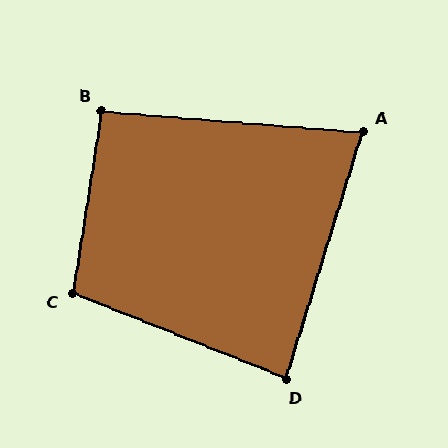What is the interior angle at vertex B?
Approximately 94 degrees (approximately right).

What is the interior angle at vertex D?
Approximately 86 degrees (approximately right).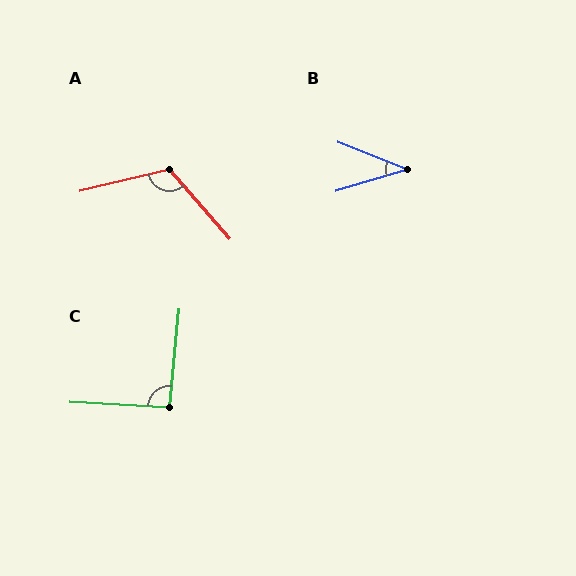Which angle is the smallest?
B, at approximately 38 degrees.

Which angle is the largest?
A, at approximately 118 degrees.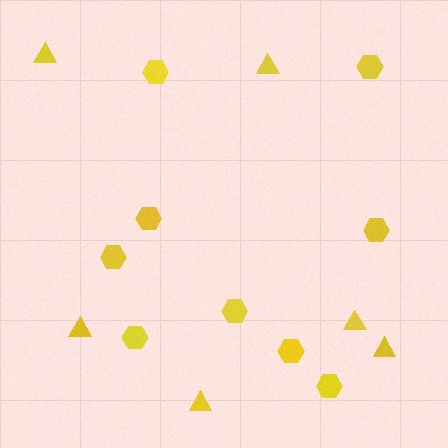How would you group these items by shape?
There are 2 groups: one group of triangles (6) and one group of hexagons (9).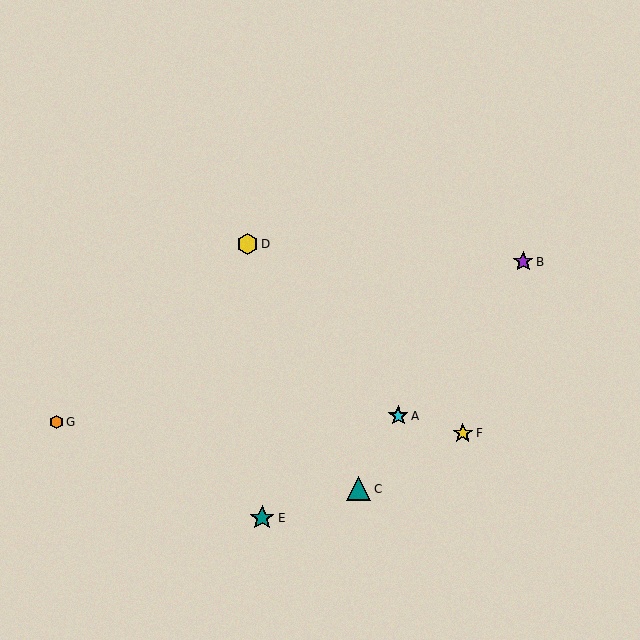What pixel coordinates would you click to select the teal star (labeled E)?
Click at (262, 518) to select the teal star E.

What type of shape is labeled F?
Shape F is a yellow star.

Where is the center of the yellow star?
The center of the yellow star is at (463, 433).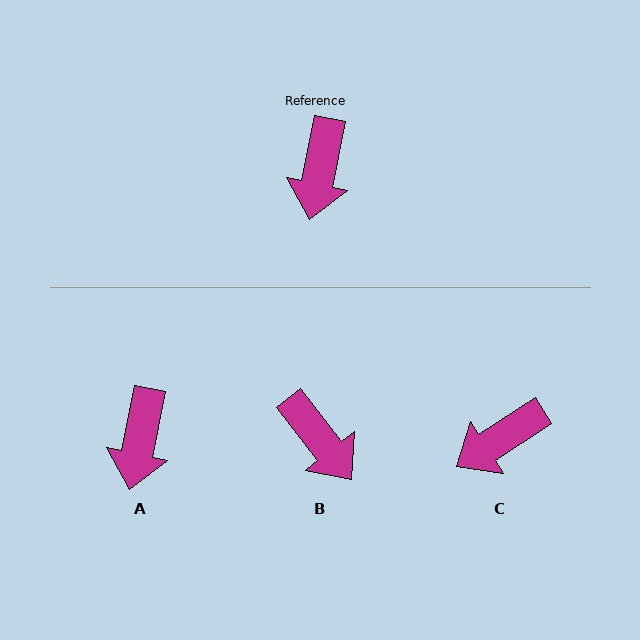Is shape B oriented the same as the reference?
No, it is off by about 49 degrees.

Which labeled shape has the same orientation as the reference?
A.